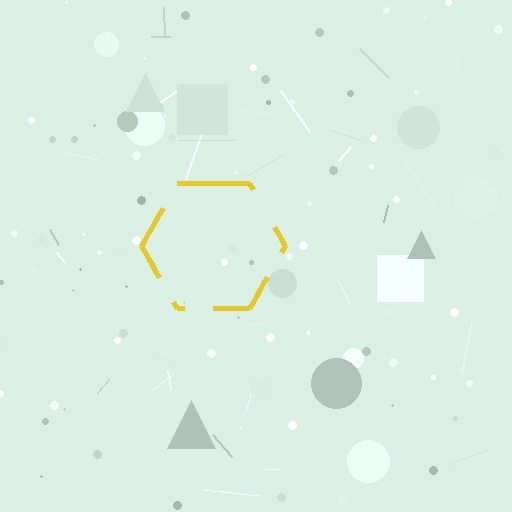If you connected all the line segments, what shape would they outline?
They would outline a hexagon.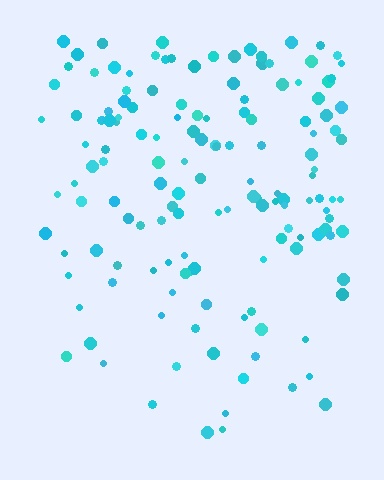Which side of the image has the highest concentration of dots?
The top.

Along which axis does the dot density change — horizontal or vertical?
Vertical.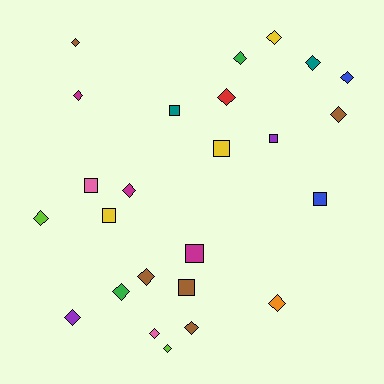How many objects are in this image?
There are 25 objects.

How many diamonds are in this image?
There are 17 diamonds.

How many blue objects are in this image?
There are 2 blue objects.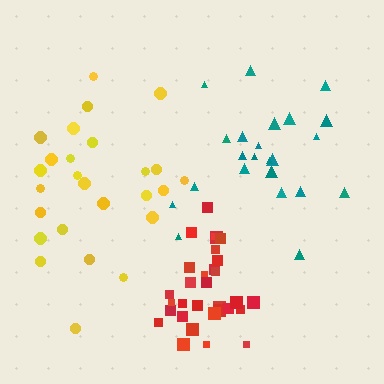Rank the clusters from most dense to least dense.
red, yellow, teal.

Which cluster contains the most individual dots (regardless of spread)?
Red (31).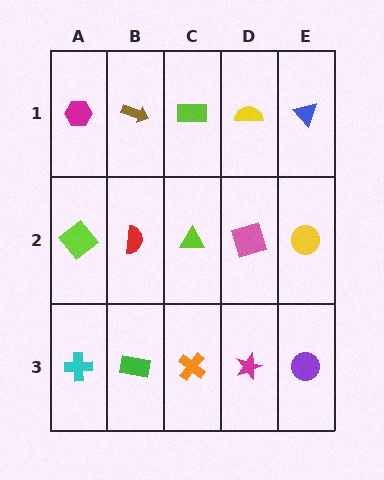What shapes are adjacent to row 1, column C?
A lime triangle (row 2, column C), a brown arrow (row 1, column B), a yellow semicircle (row 1, column D).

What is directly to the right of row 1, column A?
A brown arrow.